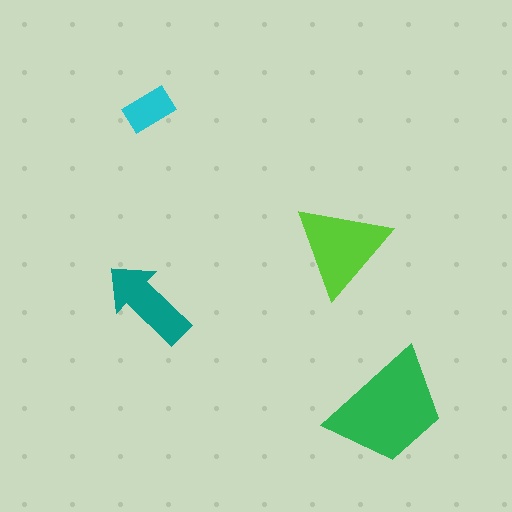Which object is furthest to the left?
The teal arrow is leftmost.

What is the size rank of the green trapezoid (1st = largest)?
1st.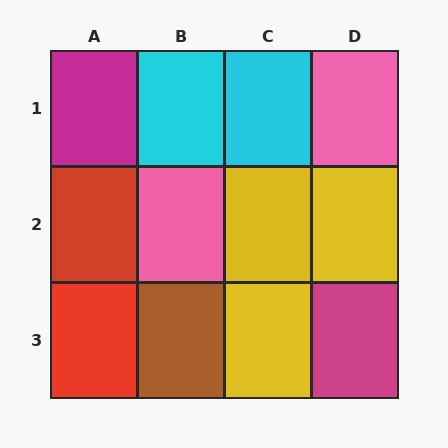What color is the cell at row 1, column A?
Magenta.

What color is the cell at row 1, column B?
Cyan.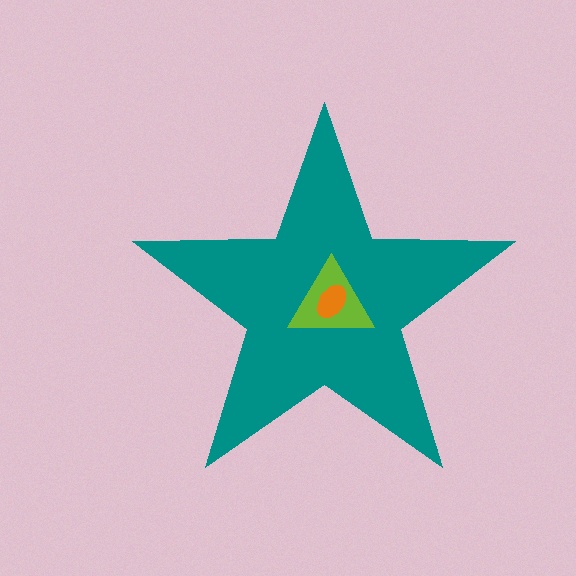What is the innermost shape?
The orange ellipse.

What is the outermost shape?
The teal star.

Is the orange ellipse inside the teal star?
Yes.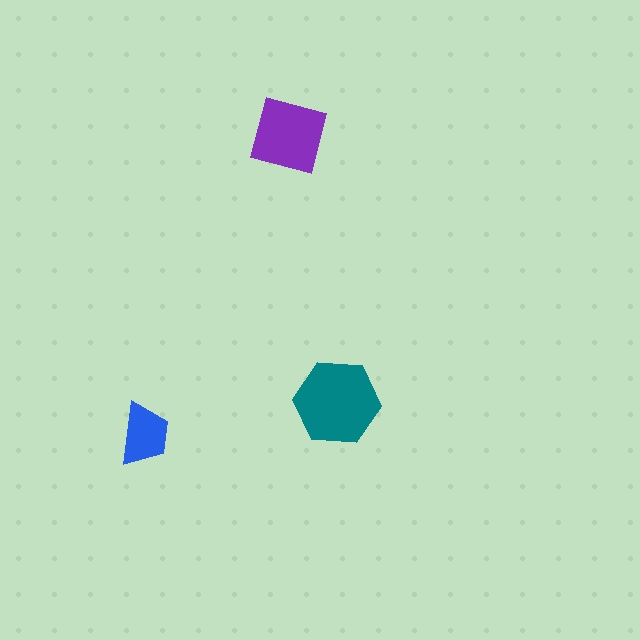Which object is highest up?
The purple square is topmost.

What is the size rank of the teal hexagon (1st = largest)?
1st.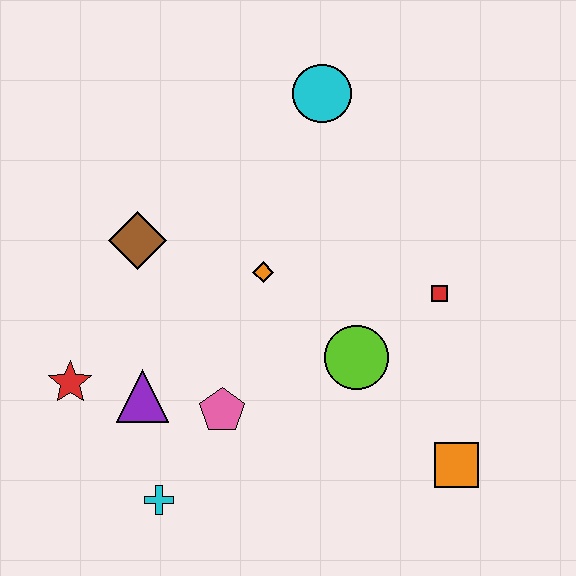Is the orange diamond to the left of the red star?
No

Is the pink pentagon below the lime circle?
Yes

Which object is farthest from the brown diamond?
The orange square is farthest from the brown diamond.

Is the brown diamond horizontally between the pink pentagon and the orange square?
No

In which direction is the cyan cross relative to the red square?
The cyan cross is to the left of the red square.